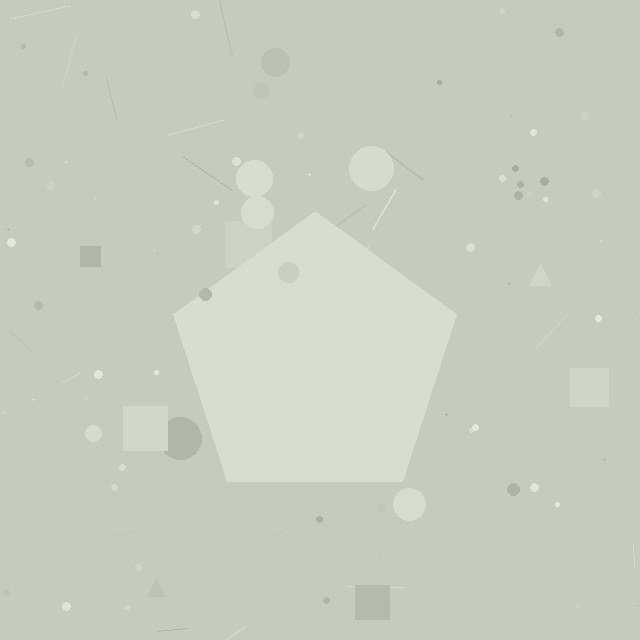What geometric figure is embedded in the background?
A pentagon is embedded in the background.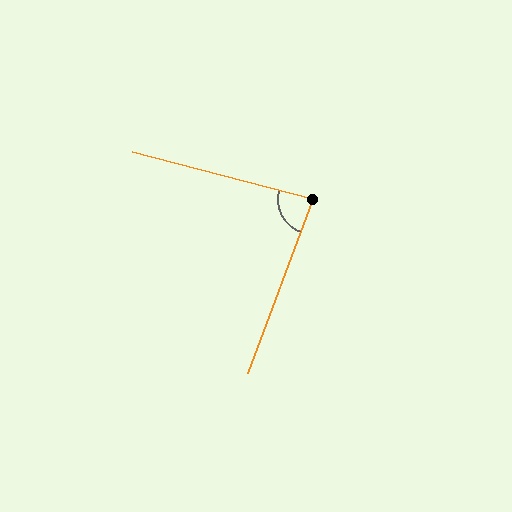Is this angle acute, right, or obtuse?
It is acute.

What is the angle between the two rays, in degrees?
Approximately 84 degrees.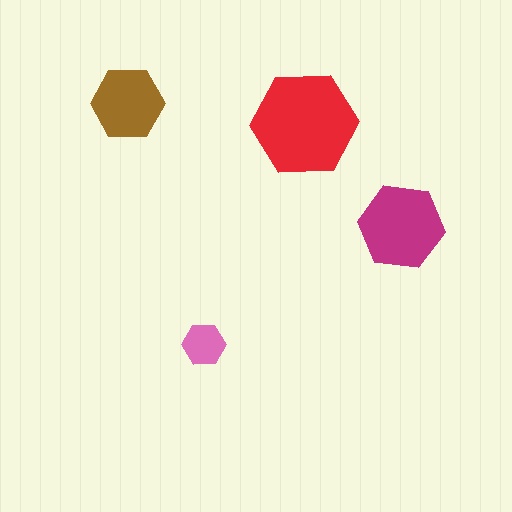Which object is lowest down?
The pink hexagon is bottommost.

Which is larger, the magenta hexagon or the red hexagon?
The red one.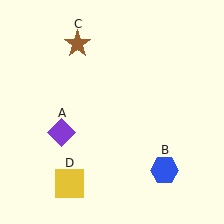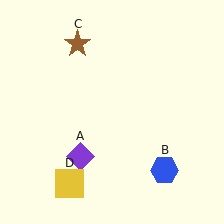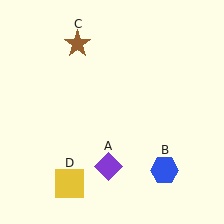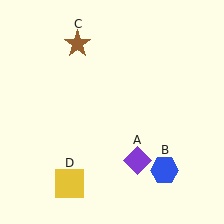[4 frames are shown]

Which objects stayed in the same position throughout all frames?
Blue hexagon (object B) and brown star (object C) and yellow square (object D) remained stationary.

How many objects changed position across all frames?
1 object changed position: purple diamond (object A).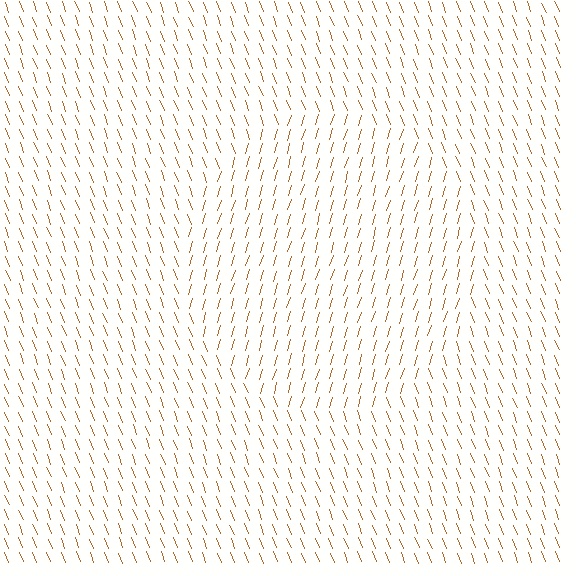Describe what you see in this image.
The image is filled with small brown line segments. A circle region in the image has lines oriented differently from the surrounding lines, creating a visible texture boundary.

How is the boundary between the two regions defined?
The boundary is defined purely by a change in line orientation (approximately 38 degrees difference). All lines are the same color and thickness.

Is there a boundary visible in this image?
Yes, there is a texture boundary formed by a change in line orientation.